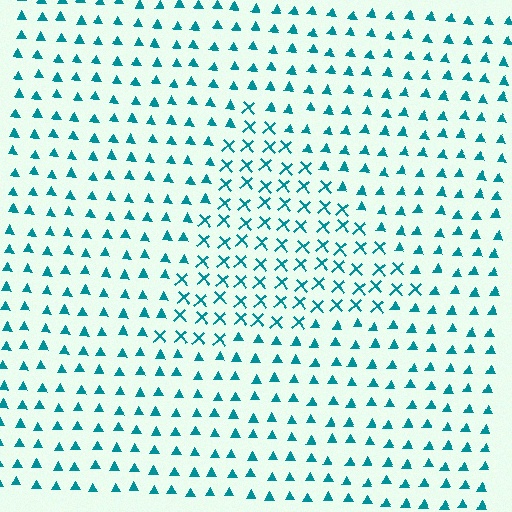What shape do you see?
I see a triangle.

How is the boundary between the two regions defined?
The boundary is defined by a change in element shape: X marks inside vs. triangles outside. All elements share the same color and spacing.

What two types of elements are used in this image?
The image uses X marks inside the triangle region and triangles outside it.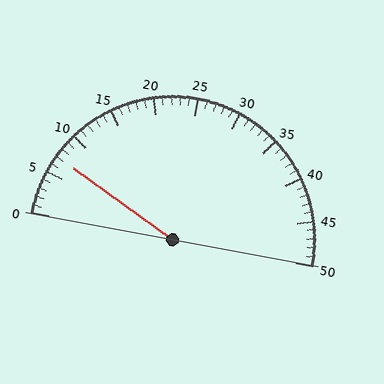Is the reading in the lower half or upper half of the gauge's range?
The reading is in the lower half of the range (0 to 50).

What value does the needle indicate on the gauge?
The needle indicates approximately 7.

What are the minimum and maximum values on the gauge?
The gauge ranges from 0 to 50.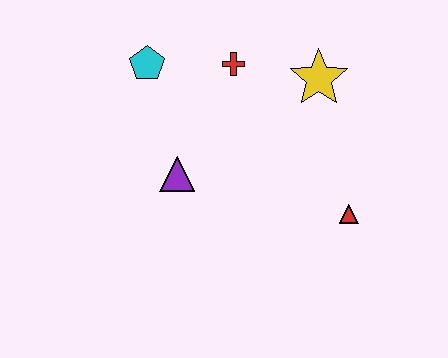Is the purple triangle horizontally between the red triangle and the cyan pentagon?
Yes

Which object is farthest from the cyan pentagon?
The red triangle is farthest from the cyan pentagon.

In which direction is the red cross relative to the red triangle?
The red cross is above the red triangle.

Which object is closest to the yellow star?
The red cross is closest to the yellow star.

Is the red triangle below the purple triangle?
Yes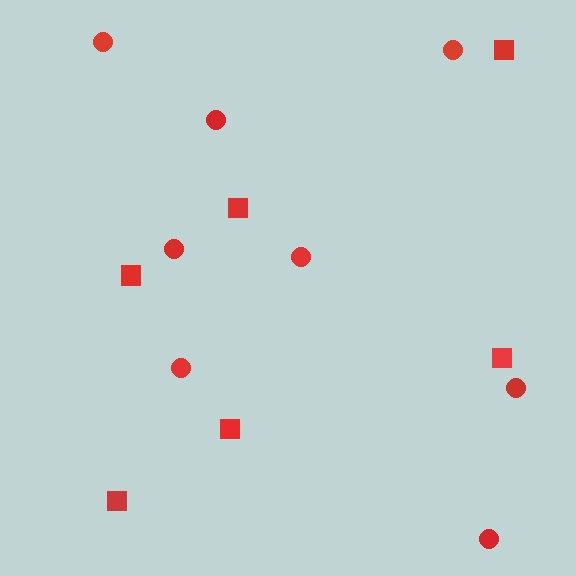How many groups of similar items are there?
There are 2 groups: one group of circles (8) and one group of squares (6).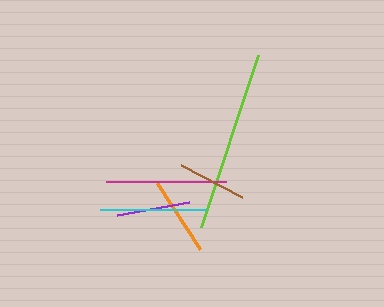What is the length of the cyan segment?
The cyan segment is approximately 106 pixels long.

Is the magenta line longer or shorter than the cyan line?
The magenta line is longer than the cyan line.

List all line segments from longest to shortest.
From longest to shortest: lime, magenta, cyan, orange, purple, brown.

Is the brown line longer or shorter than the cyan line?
The cyan line is longer than the brown line.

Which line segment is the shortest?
The brown line is the shortest at approximately 69 pixels.